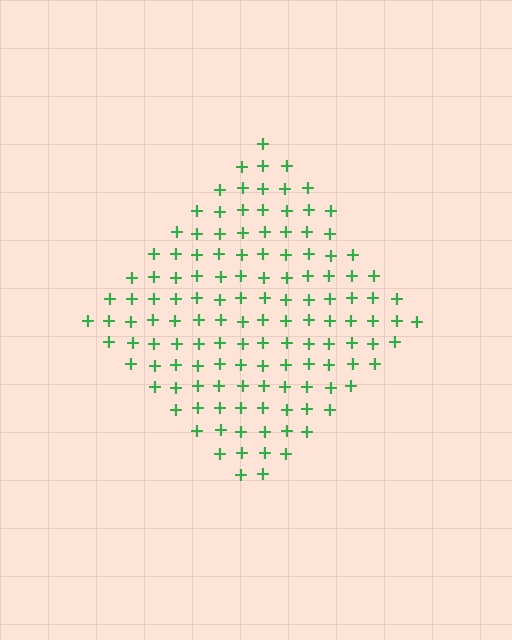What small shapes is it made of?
It is made of small plus signs.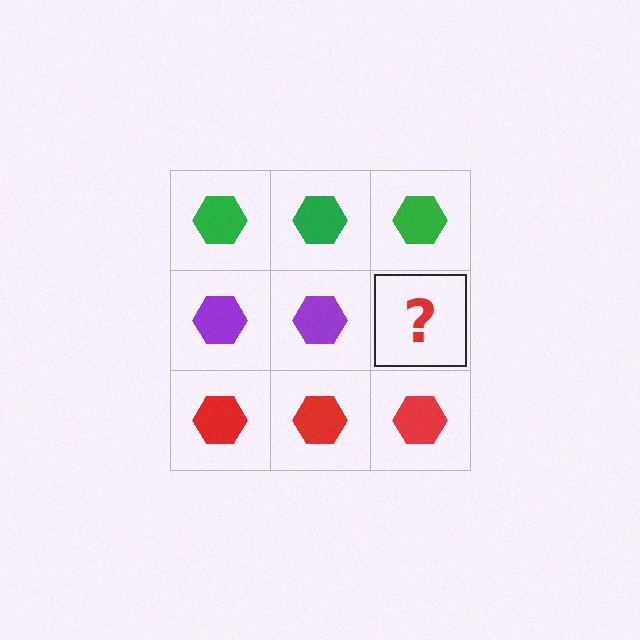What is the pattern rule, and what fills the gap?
The rule is that each row has a consistent color. The gap should be filled with a purple hexagon.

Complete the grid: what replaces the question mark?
The question mark should be replaced with a purple hexagon.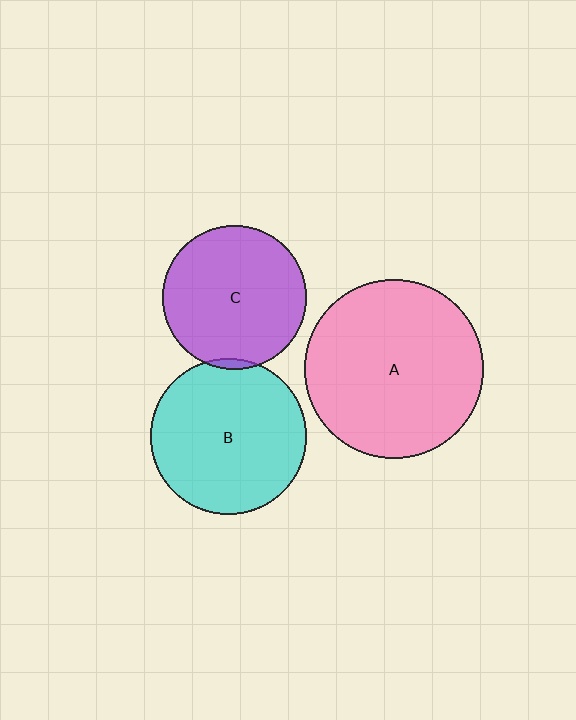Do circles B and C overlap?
Yes.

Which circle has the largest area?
Circle A (pink).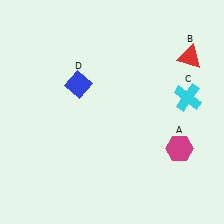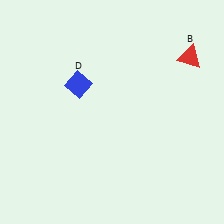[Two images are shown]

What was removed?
The cyan cross (C), the magenta hexagon (A) were removed in Image 2.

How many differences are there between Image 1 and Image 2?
There are 2 differences between the two images.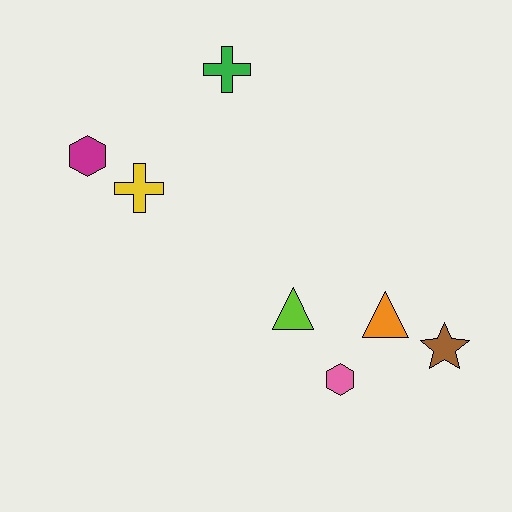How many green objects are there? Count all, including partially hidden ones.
There is 1 green object.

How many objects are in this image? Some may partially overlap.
There are 7 objects.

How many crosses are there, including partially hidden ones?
There are 2 crosses.